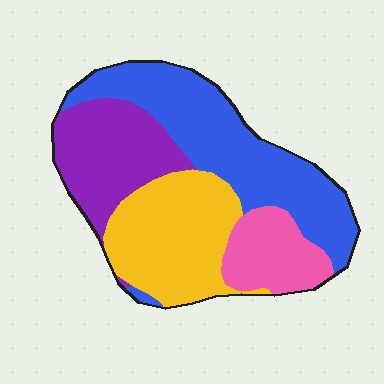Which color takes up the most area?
Blue, at roughly 35%.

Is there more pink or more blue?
Blue.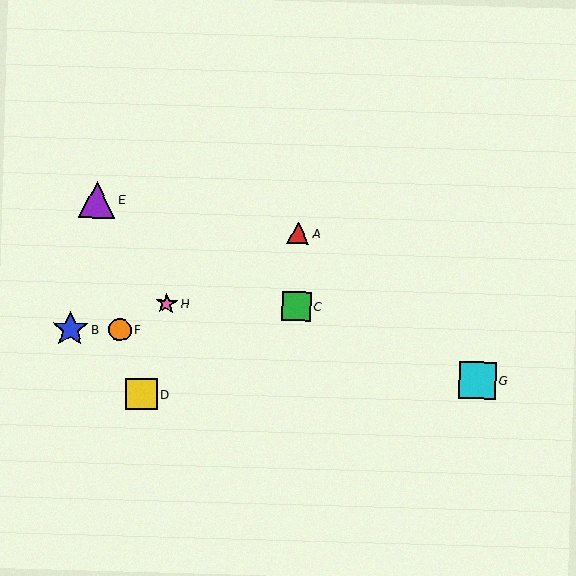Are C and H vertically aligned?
No, C is at x≈296 and H is at x≈166.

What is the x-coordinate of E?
Object E is at x≈97.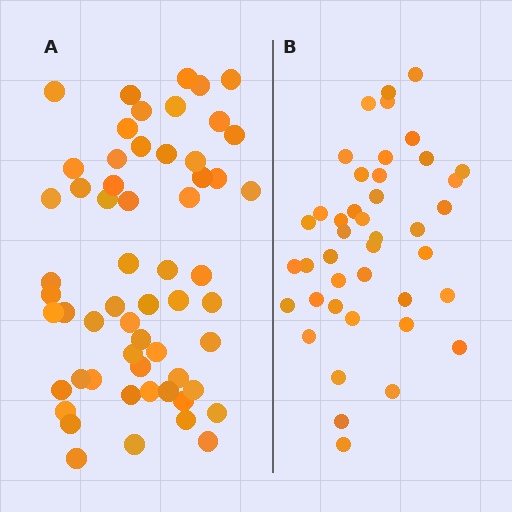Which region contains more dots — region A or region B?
Region A (the left region) has more dots.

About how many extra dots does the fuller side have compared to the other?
Region A has approximately 15 more dots than region B.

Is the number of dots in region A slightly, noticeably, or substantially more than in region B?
Region A has noticeably more, but not dramatically so. The ratio is roughly 1.4 to 1.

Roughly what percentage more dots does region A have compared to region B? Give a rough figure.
About 40% more.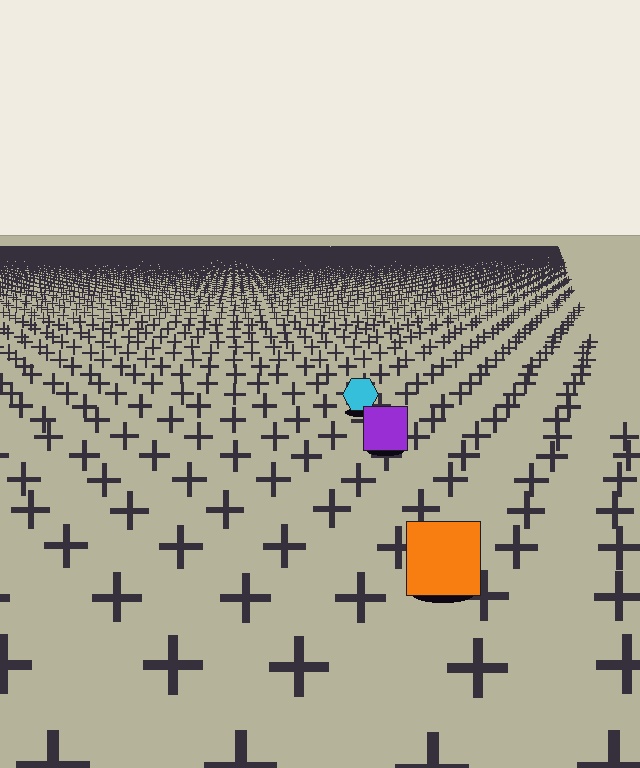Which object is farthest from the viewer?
The cyan hexagon is farthest from the viewer. It appears smaller and the ground texture around it is denser.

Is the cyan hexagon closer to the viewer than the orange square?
No. The orange square is closer — you can tell from the texture gradient: the ground texture is coarser near it.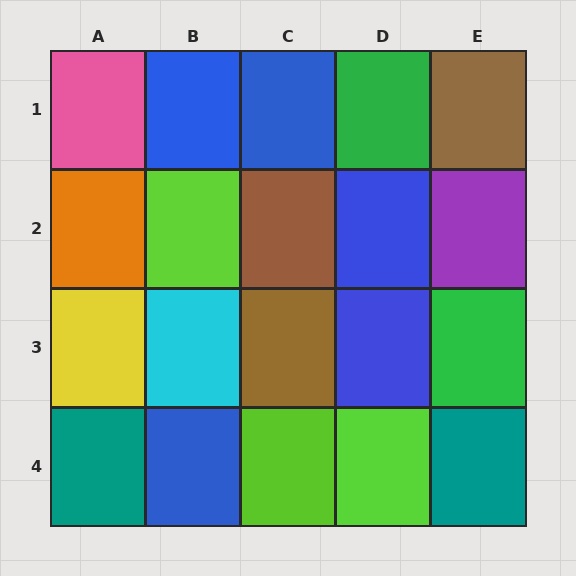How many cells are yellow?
1 cell is yellow.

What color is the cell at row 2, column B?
Lime.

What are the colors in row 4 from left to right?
Teal, blue, lime, lime, teal.